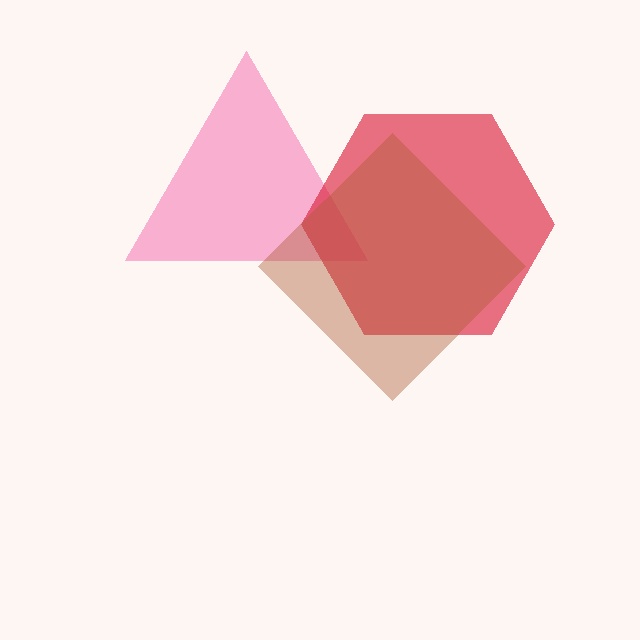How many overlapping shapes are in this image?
There are 3 overlapping shapes in the image.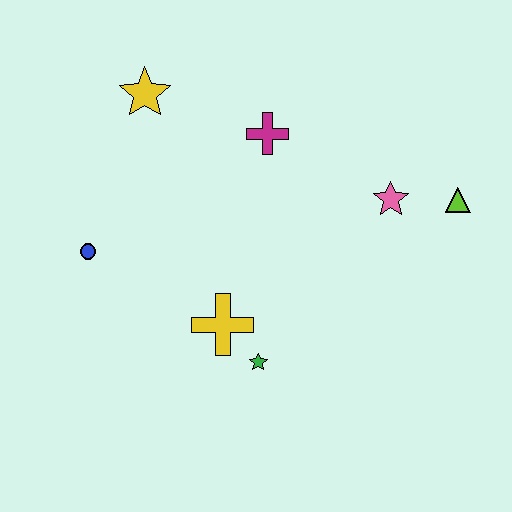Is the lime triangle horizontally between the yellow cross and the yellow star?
No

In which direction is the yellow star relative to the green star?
The yellow star is above the green star.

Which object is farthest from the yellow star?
The lime triangle is farthest from the yellow star.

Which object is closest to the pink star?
The lime triangle is closest to the pink star.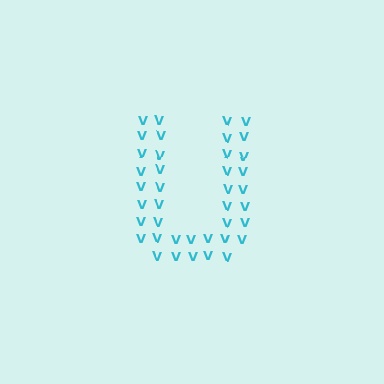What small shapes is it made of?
It is made of small letter V's.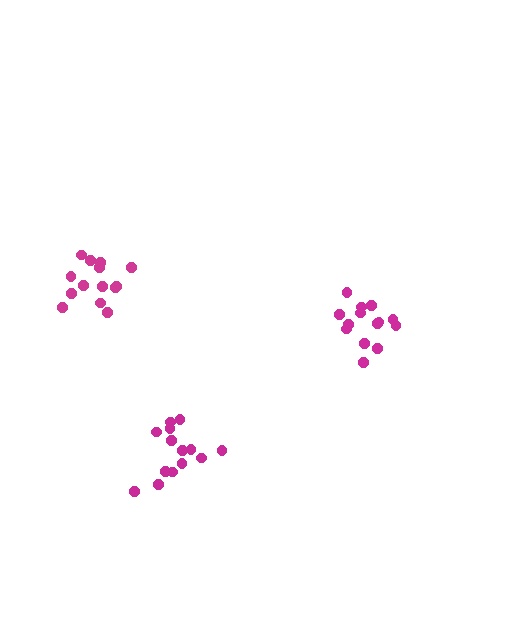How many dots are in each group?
Group 1: 14 dots, Group 2: 14 dots, Group 3: 14 dots (42 total).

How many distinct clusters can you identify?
There are 3 distinct clusters.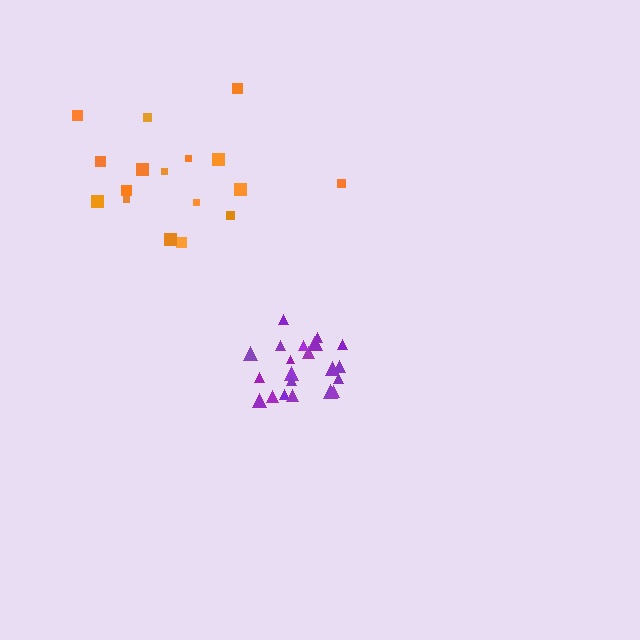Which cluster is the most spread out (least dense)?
Orange.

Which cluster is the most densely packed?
Purple.